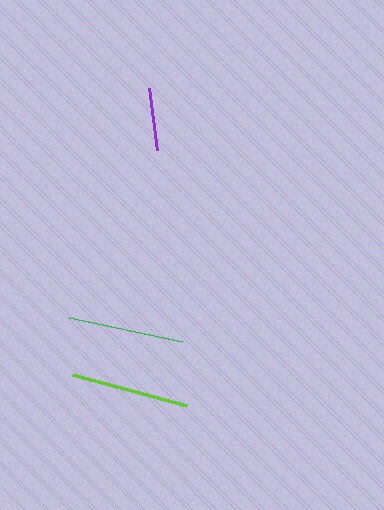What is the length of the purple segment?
The purple segment is approximately 63 pixels long.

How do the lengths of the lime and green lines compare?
The lime and green lines are approximately the same length.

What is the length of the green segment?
The green segment is approximately 116 pixels long.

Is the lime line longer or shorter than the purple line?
The lime line is longer than the purple line.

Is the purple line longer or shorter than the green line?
The green line is longer than the purple line.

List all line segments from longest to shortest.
From longest to shortest: lime, green, purple.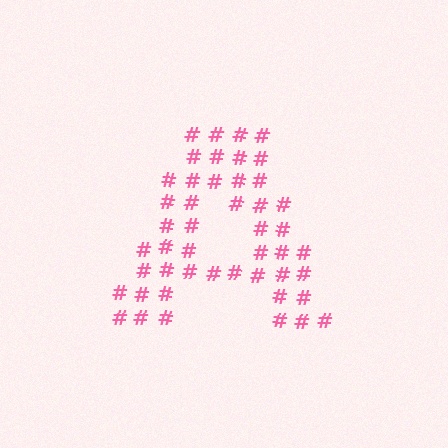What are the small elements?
The small elements are hash symbols.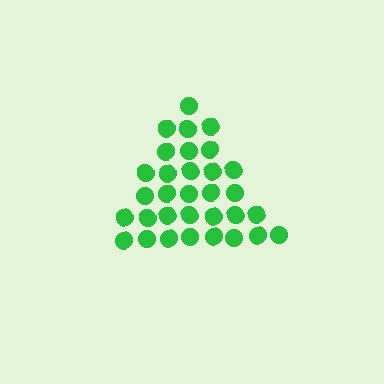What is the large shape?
The large shape is a triangle.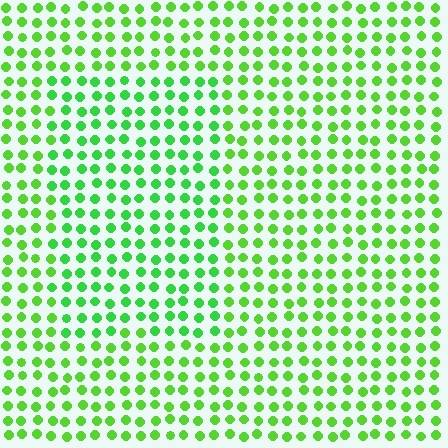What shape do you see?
I see a rectangle.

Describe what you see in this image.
The image is filled with small lime elements in a uniform arrangement. A rectangle-shaped region is visible where the elements are tinted to a slightly different hue, forming a subtle color boundary.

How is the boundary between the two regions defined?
The boundary is defined purely by a slight shift in hue (about 20 degrees). Spacing, size, and orientation are identical on both sides.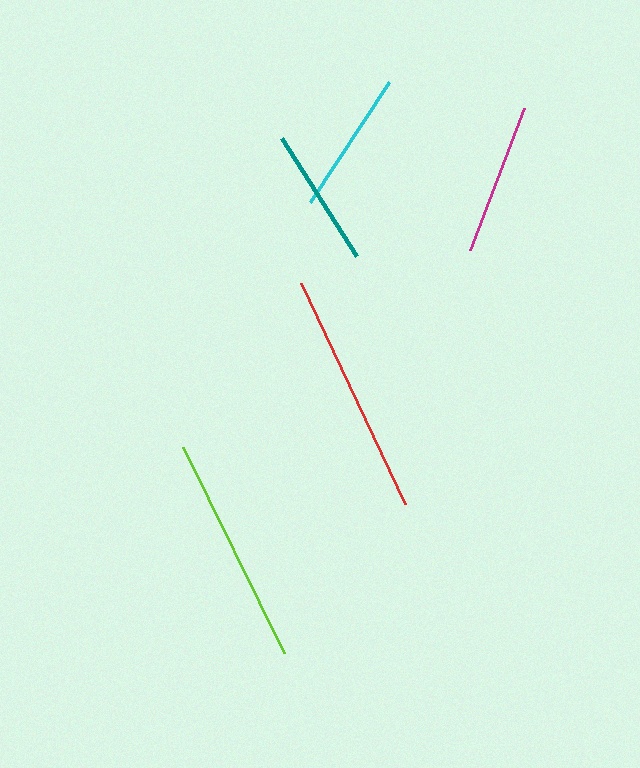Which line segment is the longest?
The red line is the longest at approximately 244 pixels.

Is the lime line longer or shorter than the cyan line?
The lime line is longer than the cyan line.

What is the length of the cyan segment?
The cyan segment is approximately 143 pixels long.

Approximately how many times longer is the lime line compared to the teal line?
The lime line is approximately 1.6 times the length of the teal line.